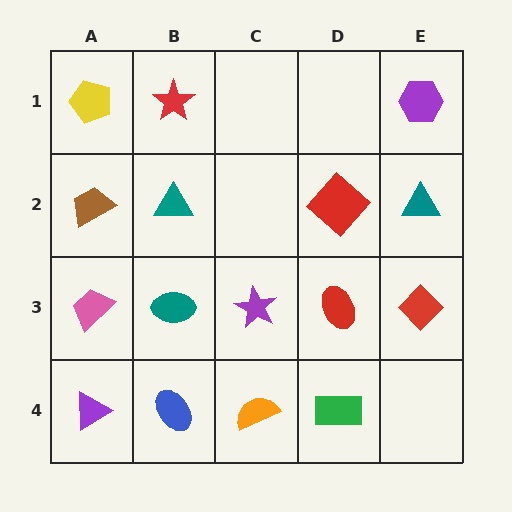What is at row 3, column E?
A red diamond.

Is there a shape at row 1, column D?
No, that cell is empty.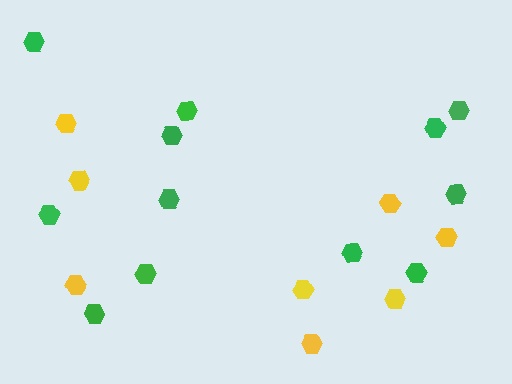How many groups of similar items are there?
There are 2 groups: one group of yellow hexagons (8) and one group of green hexagons (12).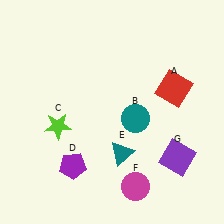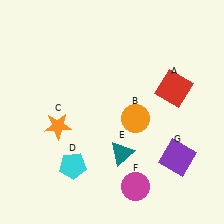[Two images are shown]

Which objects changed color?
B changed from teal to orange. C changed from lime to orange. D changed from purple to cyan.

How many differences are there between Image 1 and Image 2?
There are 3 differences between the two images.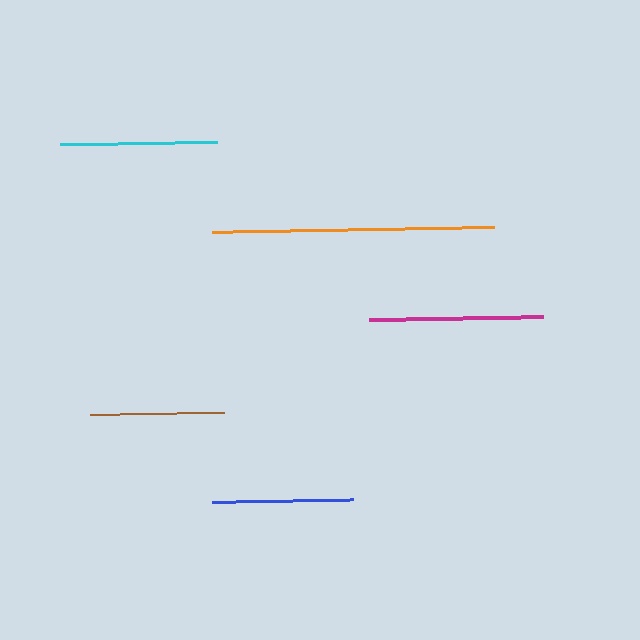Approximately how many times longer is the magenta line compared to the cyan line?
The magenta line is approximately 1.1 times the length of the cyan line.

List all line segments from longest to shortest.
From longest to shortest: orange, magenta, cyan, blue, brown.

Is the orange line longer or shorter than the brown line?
The orange line is longer than the brown line.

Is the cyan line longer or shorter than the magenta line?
The magenta line is longer than the cyan line.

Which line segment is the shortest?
The brown line is the shortest at approximately 134 pixels.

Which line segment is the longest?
The orange line is the longest at approximately 282 pixels.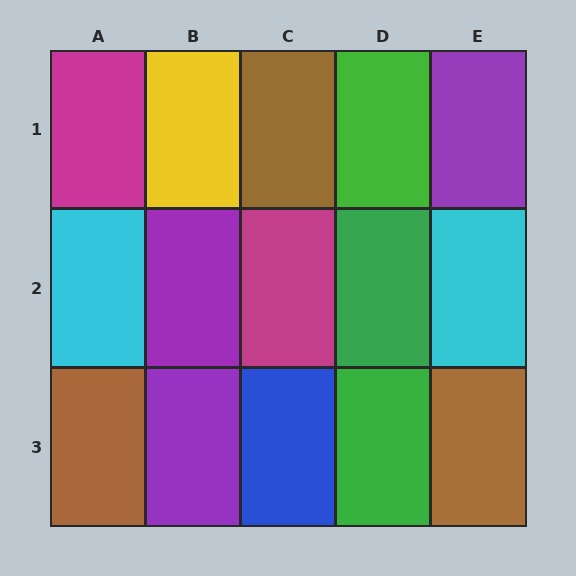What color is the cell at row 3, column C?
Blue.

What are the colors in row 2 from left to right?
Cyan, purple, magenta, green, cyan.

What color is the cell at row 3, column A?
Brown.